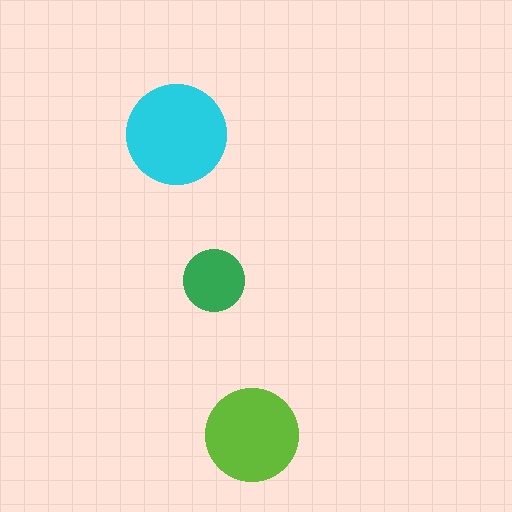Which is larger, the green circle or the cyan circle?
The cyan one.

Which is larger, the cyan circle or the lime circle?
The cyan one.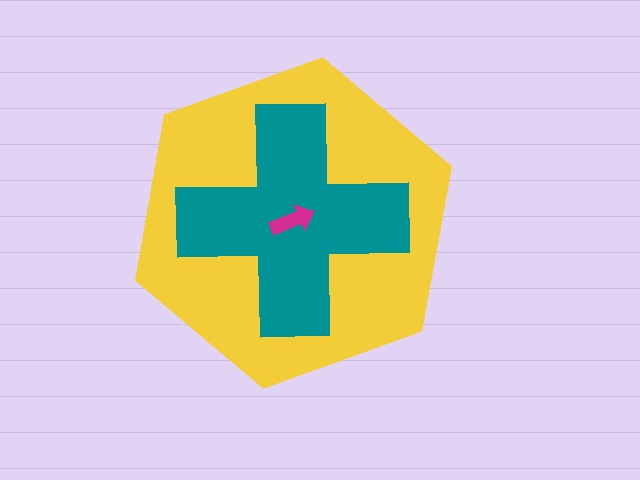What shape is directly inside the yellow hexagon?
The teal cross.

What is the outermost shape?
The yellow hexagon.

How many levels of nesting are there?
3.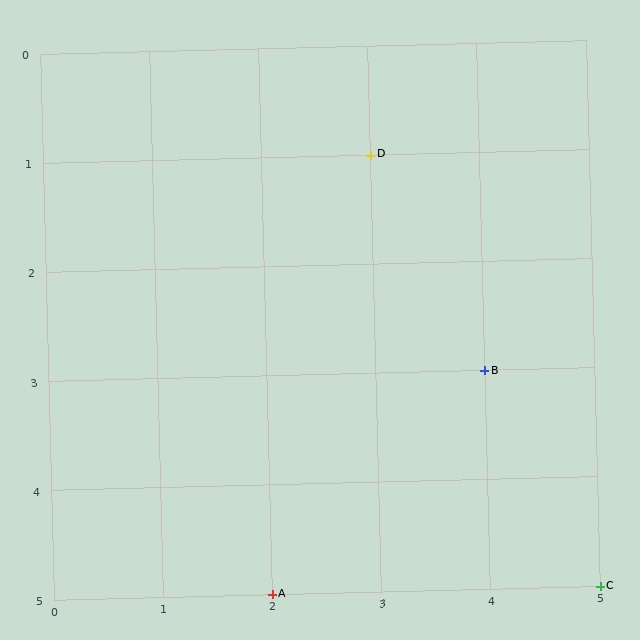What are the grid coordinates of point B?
Point B is at grid coordinates (4, 3).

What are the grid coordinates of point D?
Point D is at grid coordinates (3, 1).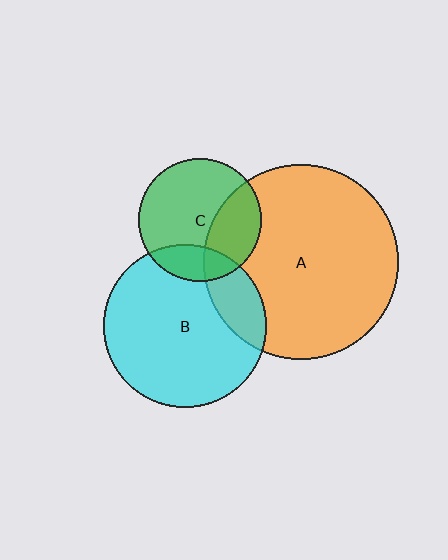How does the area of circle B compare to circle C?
Approximately 1.8 times.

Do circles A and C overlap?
Yes.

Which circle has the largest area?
Circle A (orange).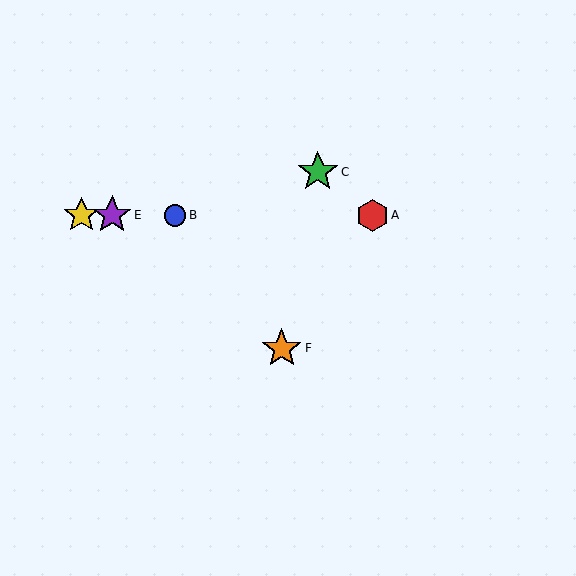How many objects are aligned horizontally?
4 objects (A, B, D, E) are aligned horizontally.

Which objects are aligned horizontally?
Objects A, B, D, E are aligned horizontally.